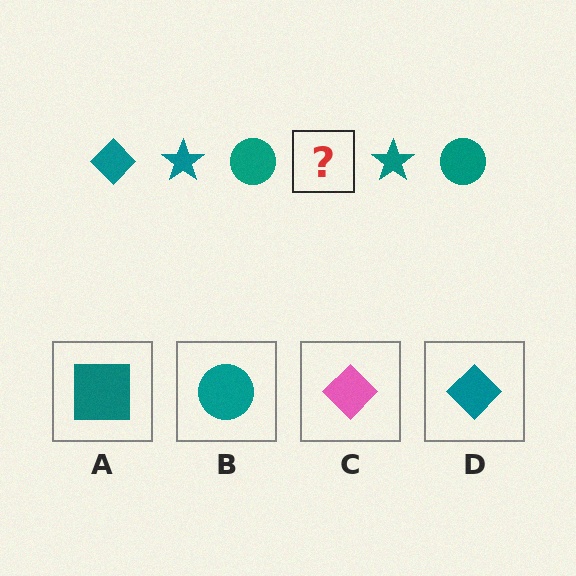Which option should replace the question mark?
Option D.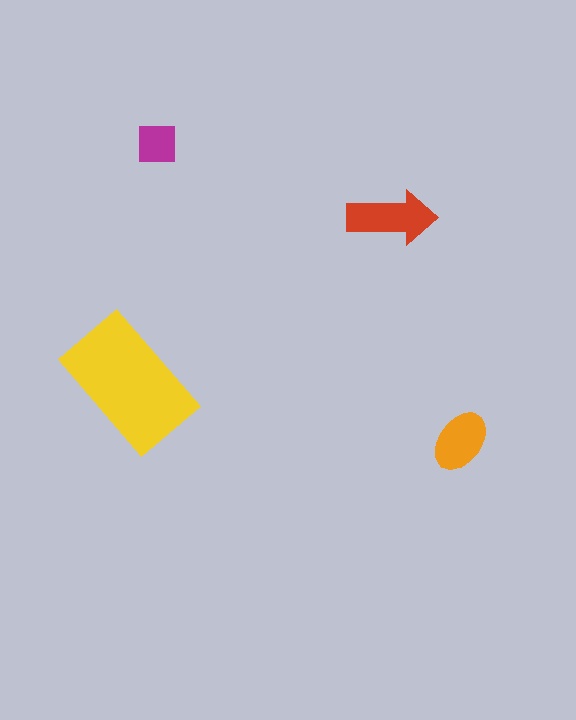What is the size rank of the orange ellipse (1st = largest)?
3rd.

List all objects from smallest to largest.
The magenta square, the orange ellipse, the red arrow, the yellow rectangle.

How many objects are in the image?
There are 4 objects in the image.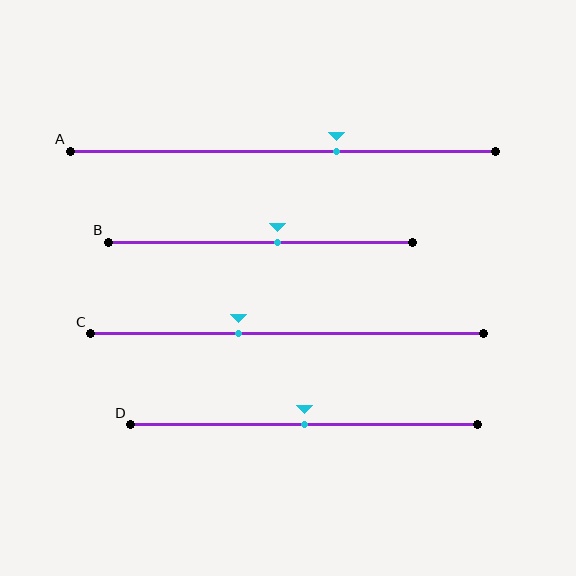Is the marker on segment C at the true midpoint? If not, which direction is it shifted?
No, the marker on segment C is shifted to the left by about 12% of the segment length.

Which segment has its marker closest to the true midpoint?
Segment D has its marker closest to the true midpoint.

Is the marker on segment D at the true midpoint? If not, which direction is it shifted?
Yes, the marker on segment D is at the true midpoint.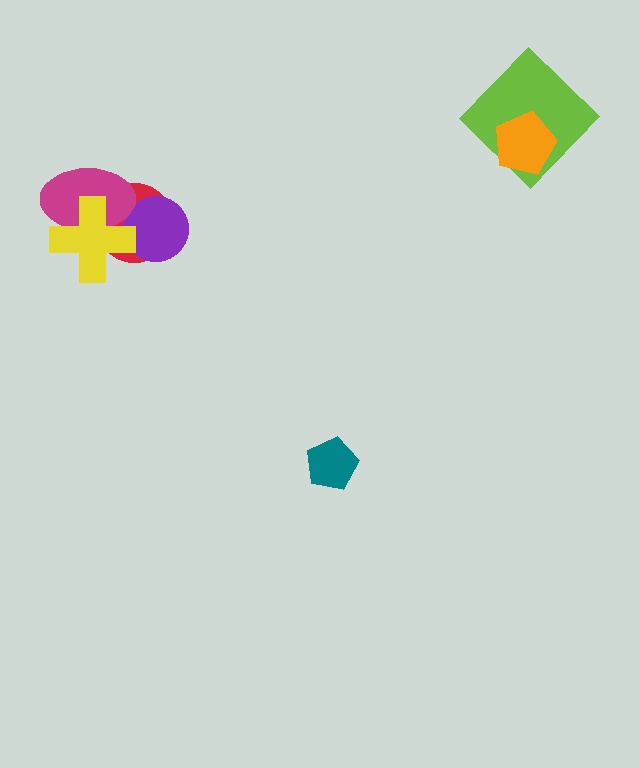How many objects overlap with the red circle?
3 objects overlap with the red circle.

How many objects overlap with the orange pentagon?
1 object overlaps with the orange pentagon.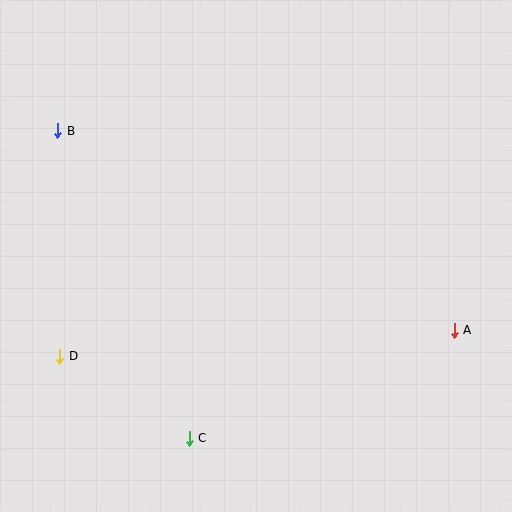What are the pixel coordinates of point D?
Point D is at (60, 356).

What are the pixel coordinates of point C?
Point C is at (189, 438).